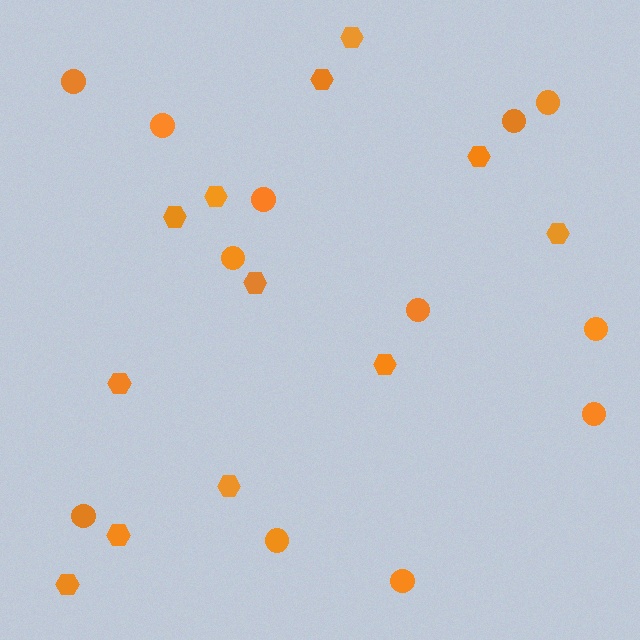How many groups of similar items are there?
There are 2 groups: one group of circles (12) and one group of hexagons (12).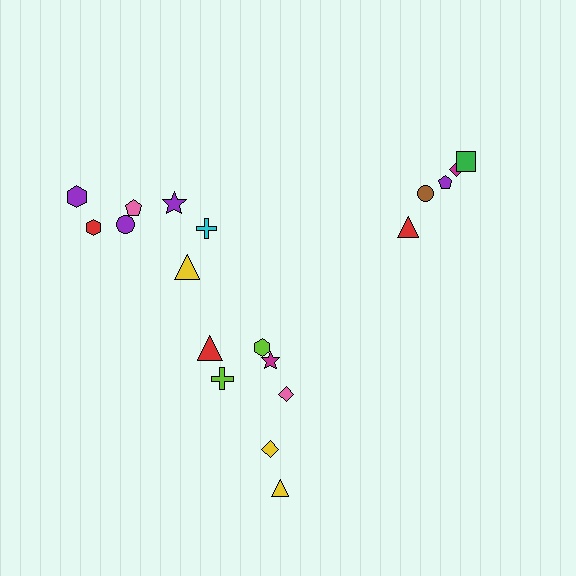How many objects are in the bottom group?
There are 7 objects.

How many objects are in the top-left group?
There are 7 objects.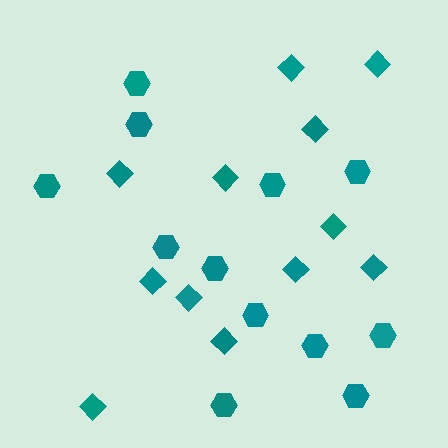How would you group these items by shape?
There are 2 groups: one group of hexagons (12) and one group of diamonds (12).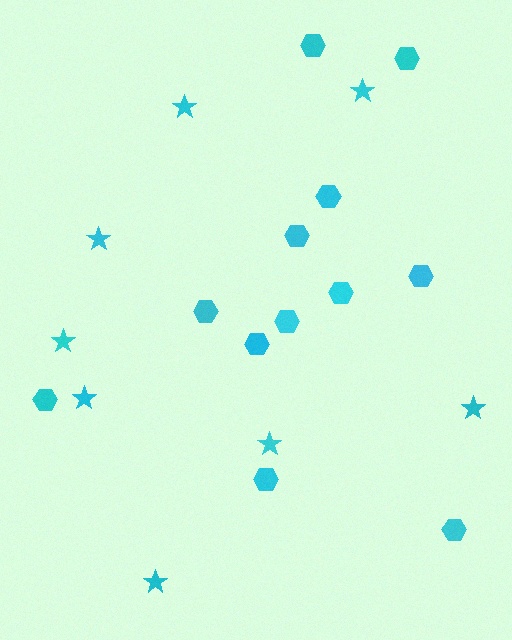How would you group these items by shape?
There are 2 groups: one group of hexagons (12) and one group of stars (8).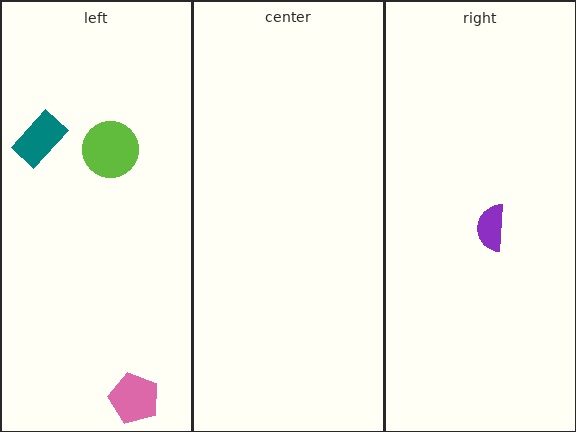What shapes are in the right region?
The purple semicircle.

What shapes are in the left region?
The pink pentagon, the teal rectangle, the lime circle.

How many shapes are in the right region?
1.